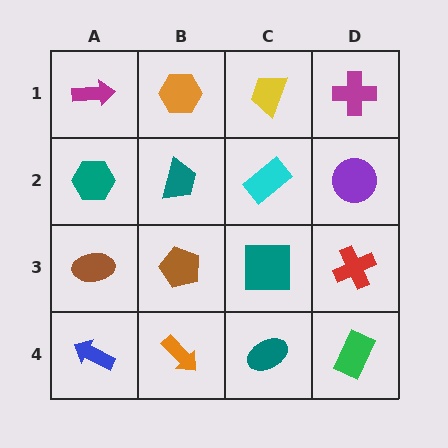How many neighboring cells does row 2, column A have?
3.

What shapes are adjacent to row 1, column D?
A purple circle (row 2, column D), a yellow trapezoid (row 1, column C).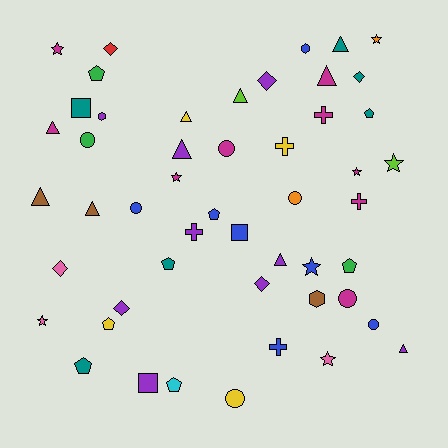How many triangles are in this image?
There are 10 triangles.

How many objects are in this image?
There are 50 objects.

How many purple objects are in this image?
There are 9 purple objects.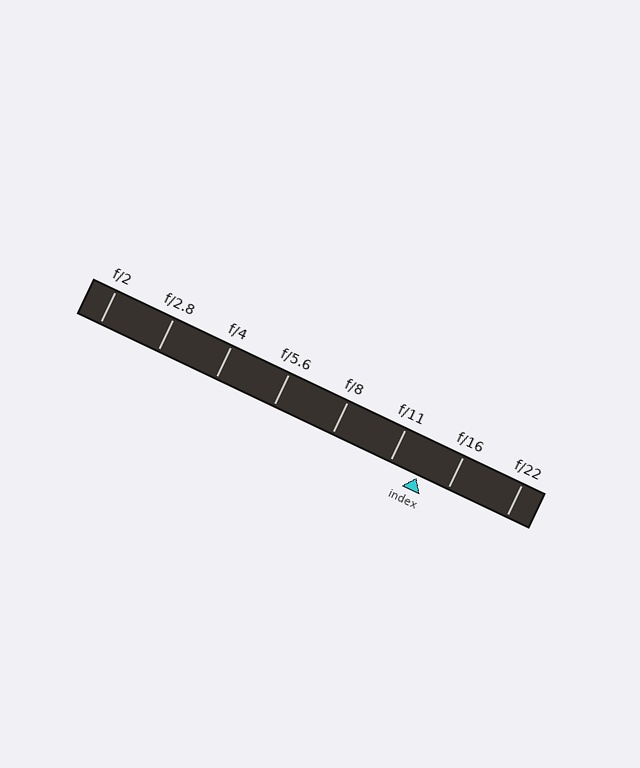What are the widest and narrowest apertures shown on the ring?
The widest aperture shown is f/2 and the narrowest is f/22.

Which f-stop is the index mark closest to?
The index mark is closest to f/11.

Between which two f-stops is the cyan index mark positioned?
The index mark is between f/11 and f/16.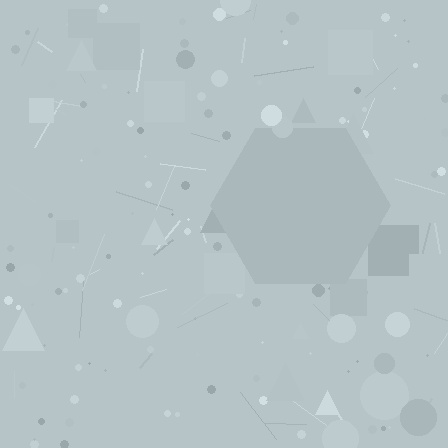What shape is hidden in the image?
A hexagon is hidden in the image.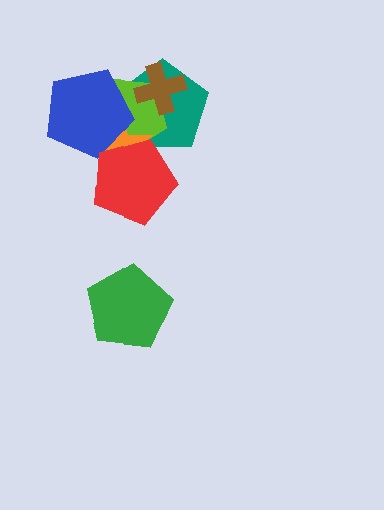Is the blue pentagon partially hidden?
Yes, it is partially covered by another shape.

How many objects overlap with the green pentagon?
0 objects overlap with the green pentagon.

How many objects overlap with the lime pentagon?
5 objects overlap with the lime pentagon.